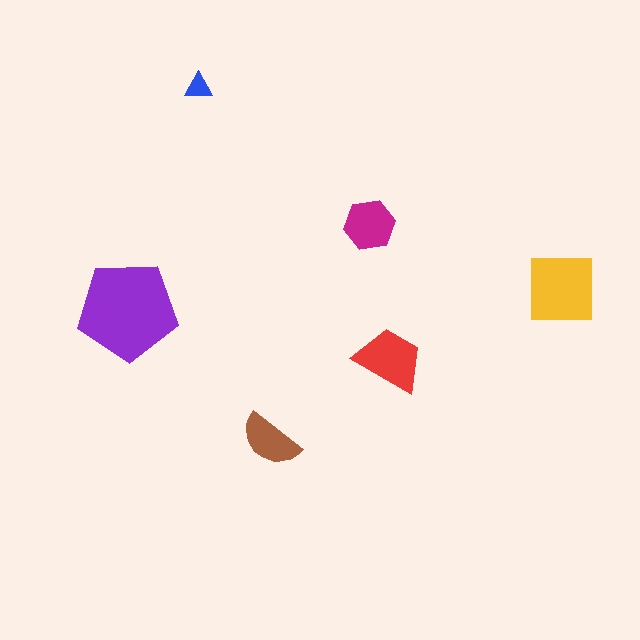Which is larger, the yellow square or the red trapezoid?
The yellow square.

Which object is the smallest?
The blue triangle.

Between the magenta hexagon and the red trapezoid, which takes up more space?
The red trapezoid.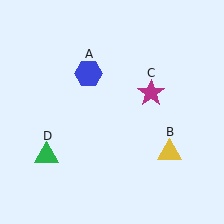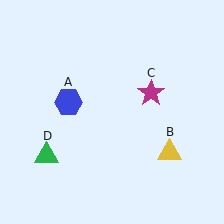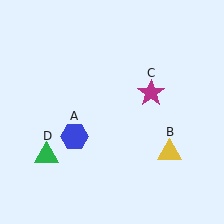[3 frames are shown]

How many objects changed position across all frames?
1 object changed position: blue hexagon (object A).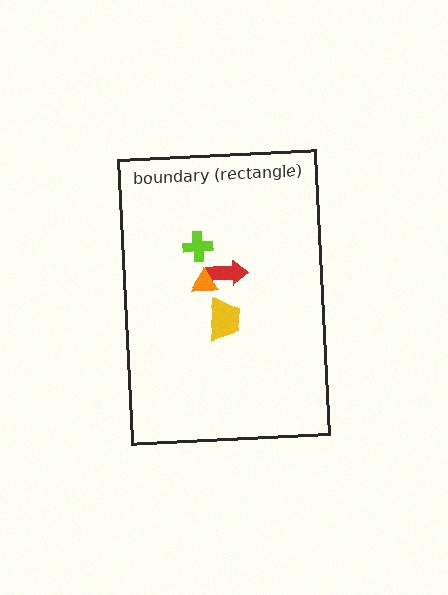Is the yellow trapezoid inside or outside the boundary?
Inside.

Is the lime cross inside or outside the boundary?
Inside.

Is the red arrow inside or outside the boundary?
Inside.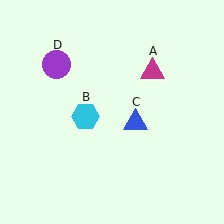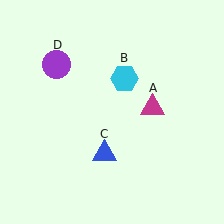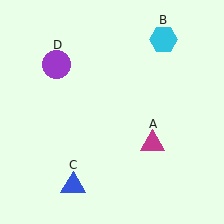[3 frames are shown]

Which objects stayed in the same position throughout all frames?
Purple circle (object D) remained stationary.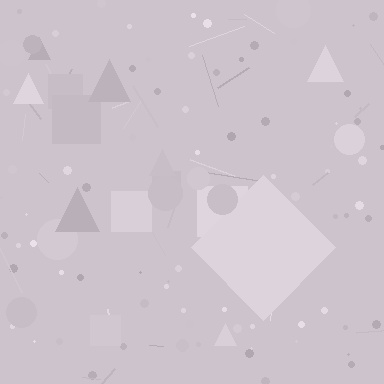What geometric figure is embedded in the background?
A diamond is embedded in the background.